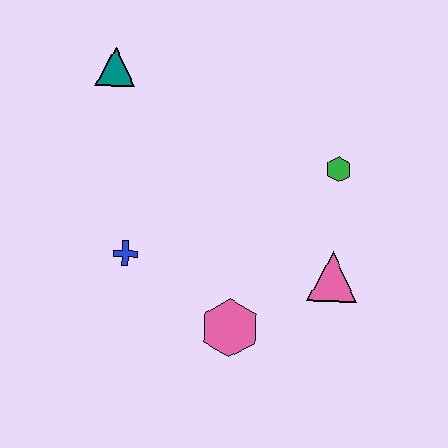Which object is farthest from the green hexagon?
The teal triangle is farthest from the green hexagon.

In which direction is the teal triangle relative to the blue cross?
The teal triangle is above the blue cross.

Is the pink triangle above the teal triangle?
No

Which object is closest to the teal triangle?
The blue cross is closest to the teal triangle.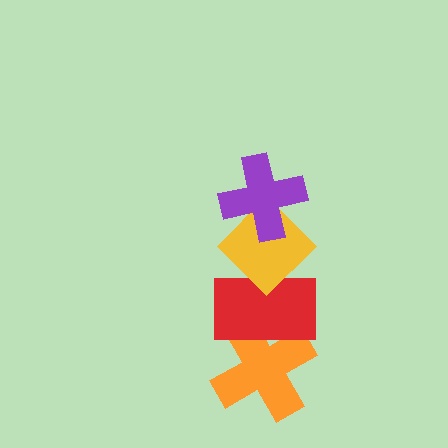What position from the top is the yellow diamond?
The yellow diamond is 2nd from the top.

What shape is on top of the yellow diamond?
The purple cross is on top of the yellow diamond.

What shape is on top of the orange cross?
The red rectangle is on top of the orange cross.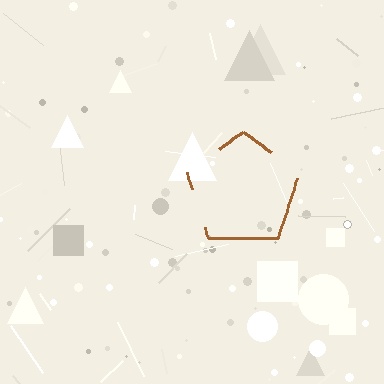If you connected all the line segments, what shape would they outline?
They would outline a pentagon.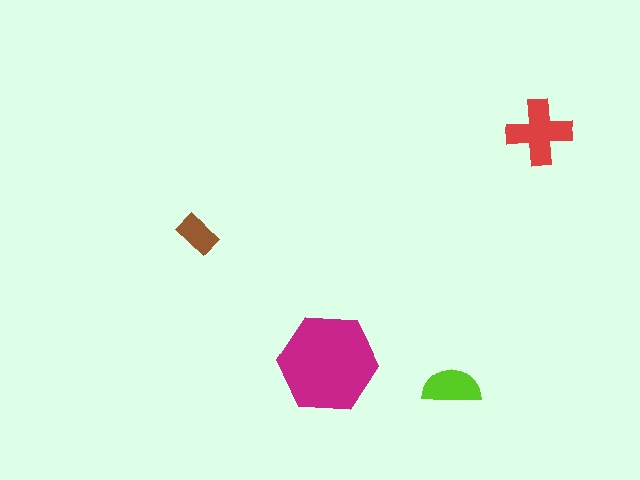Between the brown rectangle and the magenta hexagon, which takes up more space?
The magenta hexagon.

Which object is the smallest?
The brown rectangle.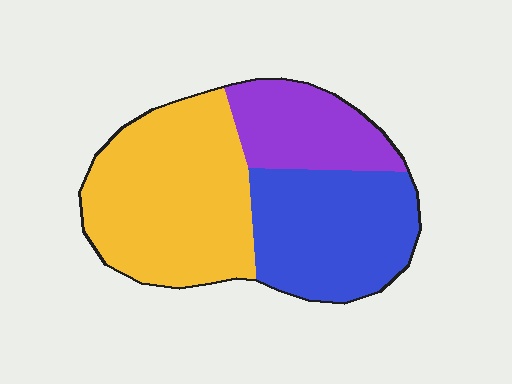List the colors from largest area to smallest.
From largest to smallest: yellow, blue, purple.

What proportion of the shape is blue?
Blue covers 34% of the shape.